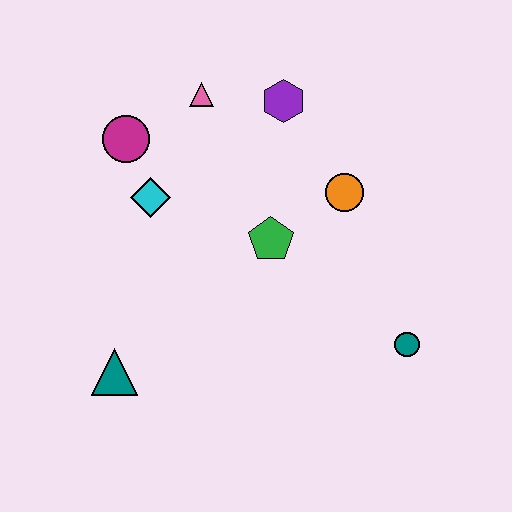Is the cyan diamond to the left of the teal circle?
Yes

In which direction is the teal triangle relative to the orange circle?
The teal triangle is to the left of the orange circle.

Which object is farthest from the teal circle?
The magenta circle is farthest from the teal circle.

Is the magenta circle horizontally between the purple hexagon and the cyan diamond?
No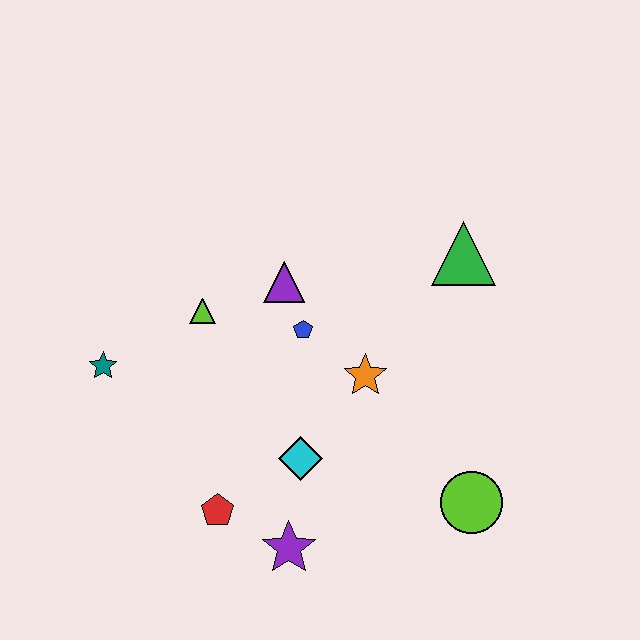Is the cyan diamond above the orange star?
No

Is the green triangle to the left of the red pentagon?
No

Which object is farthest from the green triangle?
The teal star is farthest from the green triangle.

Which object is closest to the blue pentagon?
The purple triangle is closest to the blue pentagon.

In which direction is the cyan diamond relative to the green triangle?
The cyan diamond is below the green triangle.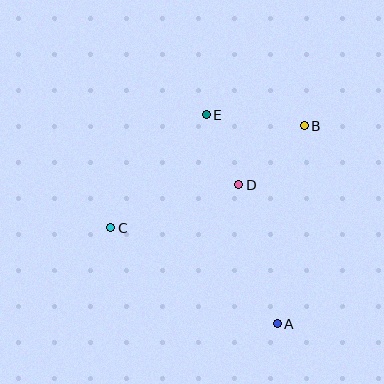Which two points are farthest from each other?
Points A and E are farthest from each other.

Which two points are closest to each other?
Points D and E are closest to each other.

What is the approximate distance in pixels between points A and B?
The distance between A and B is approximately 200 pixels.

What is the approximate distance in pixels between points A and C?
The distance between A and C is approximately 192 pixels.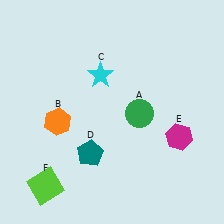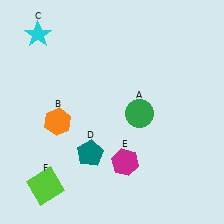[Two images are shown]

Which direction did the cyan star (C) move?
The cyan star (C) moved left.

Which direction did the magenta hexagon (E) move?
The magenta hexagon (E) moved left.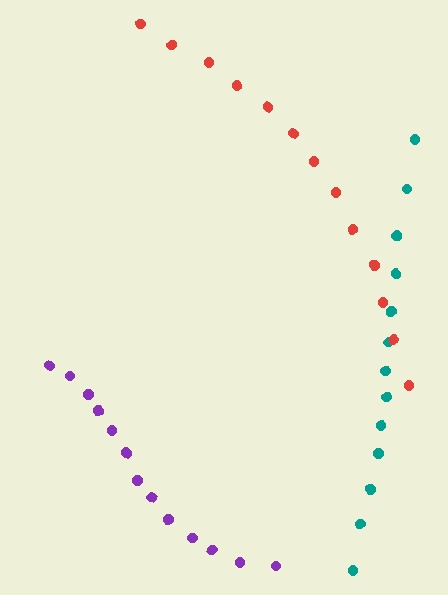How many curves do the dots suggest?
There are 3 distinct paths.